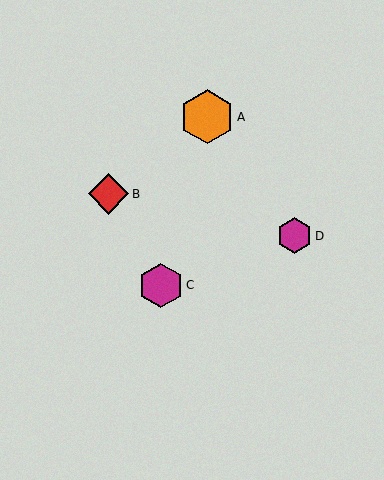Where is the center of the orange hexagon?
The center of the orange hexagon is at (207, 117).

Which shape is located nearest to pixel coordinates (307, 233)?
The magenta hexagon (labeled D) at (295, 236) is nearest to that location.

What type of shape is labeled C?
Shape C is a magenta hexagon.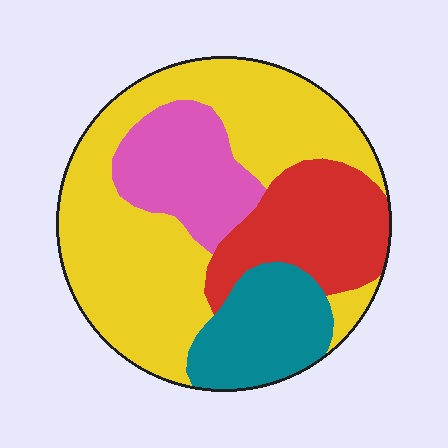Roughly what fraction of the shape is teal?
Teal covers around 15% of the shape.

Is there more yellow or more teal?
Yellow.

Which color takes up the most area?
Yellow, at roughly 50%.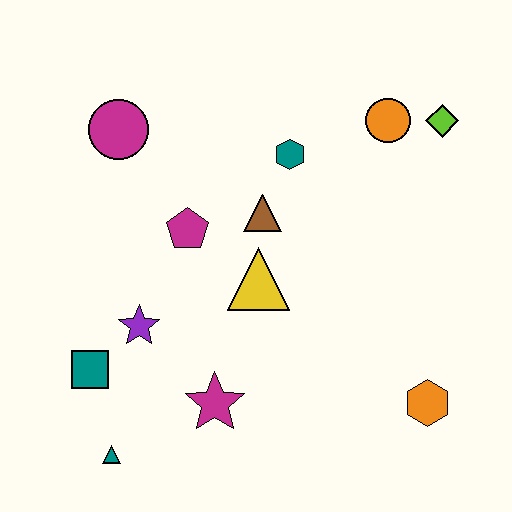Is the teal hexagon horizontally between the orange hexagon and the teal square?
Yes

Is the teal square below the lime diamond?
Yes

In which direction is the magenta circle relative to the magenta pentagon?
The magenta circle is above the magenta pentagon.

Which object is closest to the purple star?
The teal square is closest to the purple star.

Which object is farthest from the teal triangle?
The lime diamond is farthest from the teal triangle.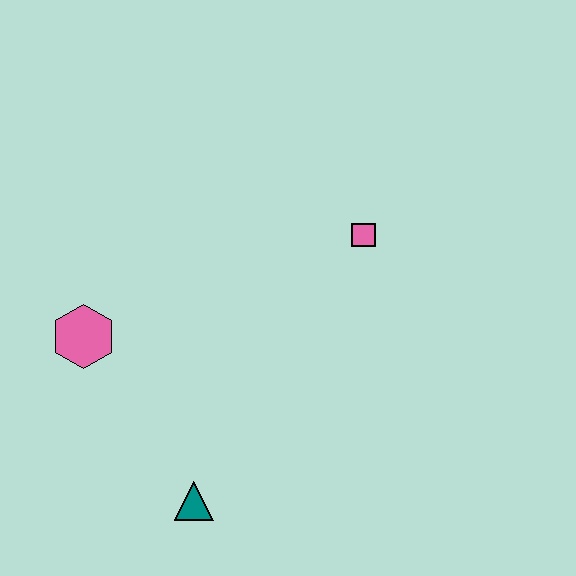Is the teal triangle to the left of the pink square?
Yes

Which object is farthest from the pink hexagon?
The pink square is farthest from the pink hexagon.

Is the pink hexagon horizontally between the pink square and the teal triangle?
No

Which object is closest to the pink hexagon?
The teal triangle is closest to the pink hexagon.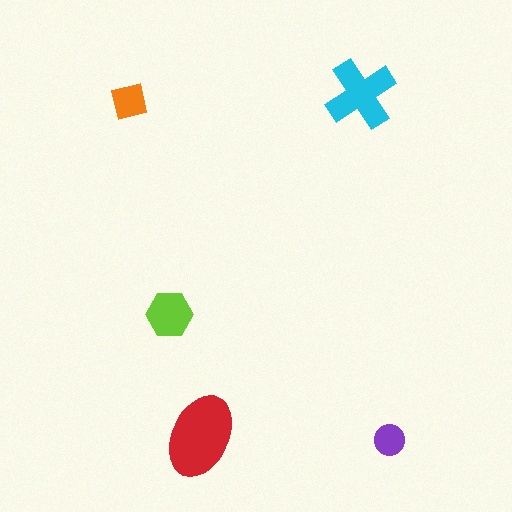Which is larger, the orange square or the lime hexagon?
The lime hexagon.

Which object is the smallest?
The purple circle.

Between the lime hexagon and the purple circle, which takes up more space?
The lime hexagon.